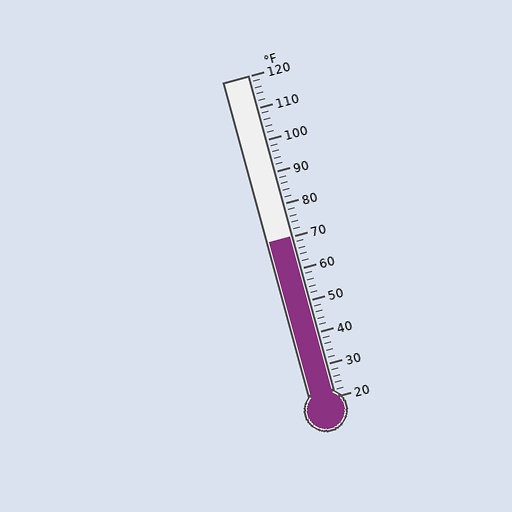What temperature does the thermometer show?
The thermometer shows approximately 70°F.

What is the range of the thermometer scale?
The thermometer scale ranges from 20°F to 120°F.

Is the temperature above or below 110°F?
The temperature is below 110°F.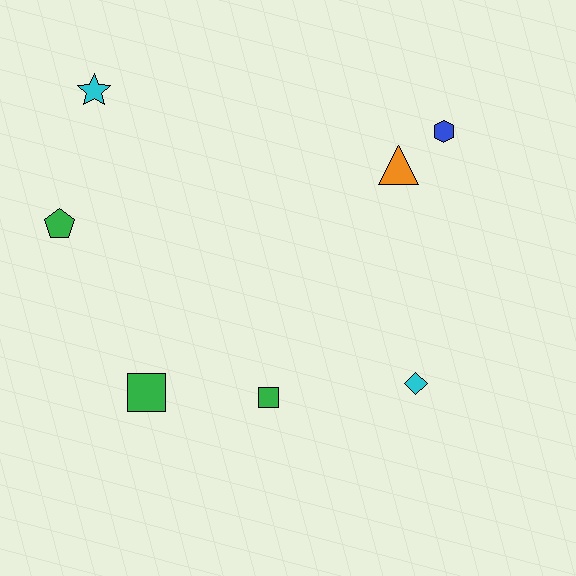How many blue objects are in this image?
There is 1 blue object.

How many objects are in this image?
There are 7 objects.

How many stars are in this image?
There is 1 star.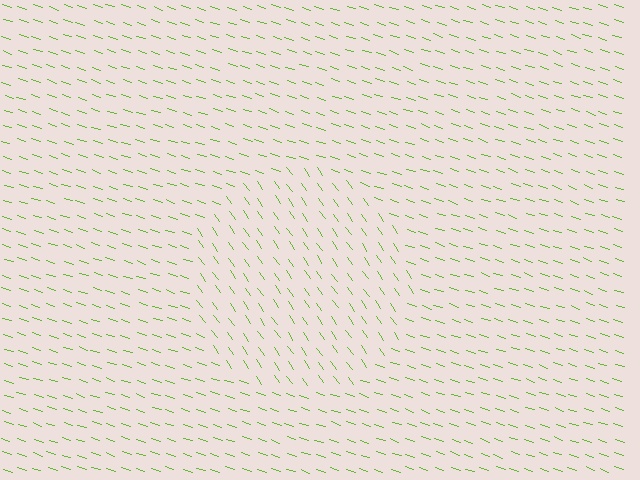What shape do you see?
I see a circle.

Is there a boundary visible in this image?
Yes, there is a texture boundary formed by a change in line orientation.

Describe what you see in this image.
The image is filled with small lime line segments. A circle region in the image has lines oriented differently from the surrounding lines, creating a visible texture boundary.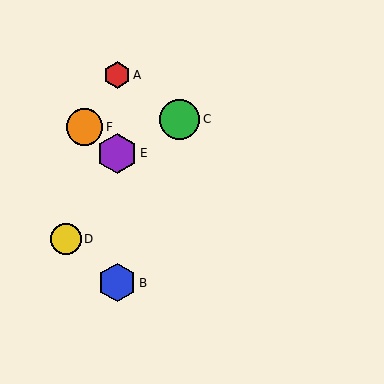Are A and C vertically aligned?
No, A is at x≈117 and C is at x≈180.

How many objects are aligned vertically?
3 objects (A, B, E) are aligned vertically.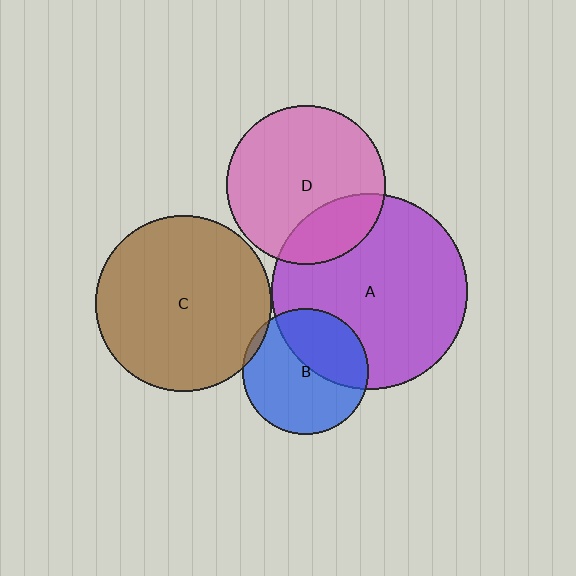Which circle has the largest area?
Circle A (purple).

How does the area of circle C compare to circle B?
Approximately 1.9 times.